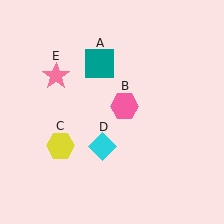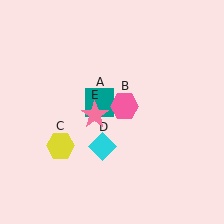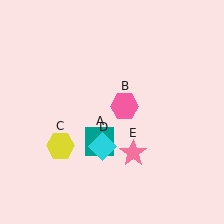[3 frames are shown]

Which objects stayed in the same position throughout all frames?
Pink hexagon (object B) and yellow hexagon (object C) and cyan diamond (object D) remained stationary.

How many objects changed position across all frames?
2 objects changed position: teal square (object A), pink star (object E).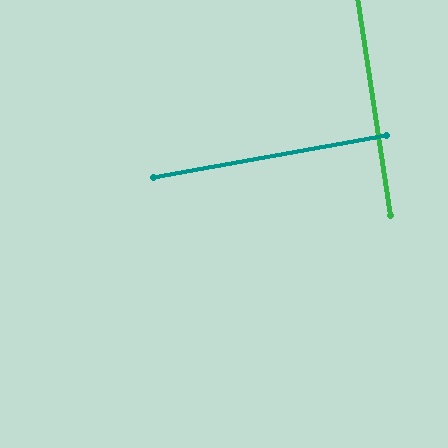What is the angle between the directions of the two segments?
Approximately 88 degrees.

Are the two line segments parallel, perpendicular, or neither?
Perpendicular — they meet at approximately 88°.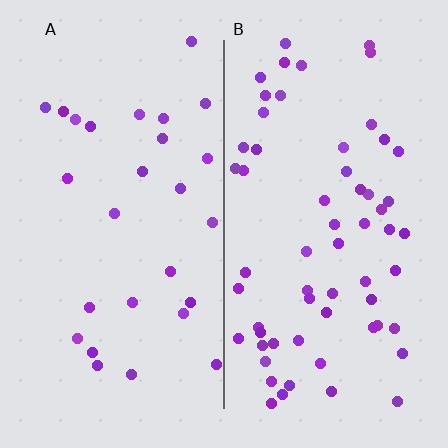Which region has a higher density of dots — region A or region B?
B (the right).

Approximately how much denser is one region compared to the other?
Approximately 2.2× — region B over region A.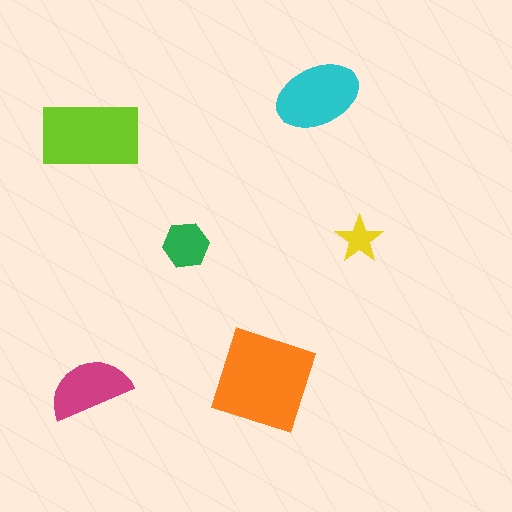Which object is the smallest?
The yellow star.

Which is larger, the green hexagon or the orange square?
The orange square.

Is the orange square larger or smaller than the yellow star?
Larger.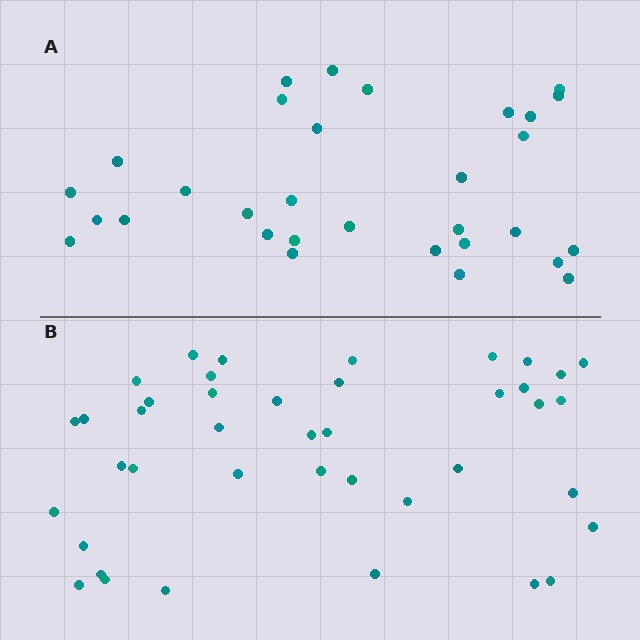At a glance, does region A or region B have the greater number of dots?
Region B (the bottom region) has more dots.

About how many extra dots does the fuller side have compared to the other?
Region B has roughly 10 or so more dots than region A.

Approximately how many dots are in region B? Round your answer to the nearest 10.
About 40 dots. (The exact count is 41, which rounds to 40.)